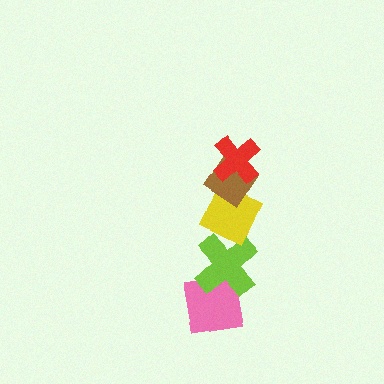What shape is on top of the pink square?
The lime cross is on top of the pink square.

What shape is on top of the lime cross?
The yellow diamond is on top of the lime cross.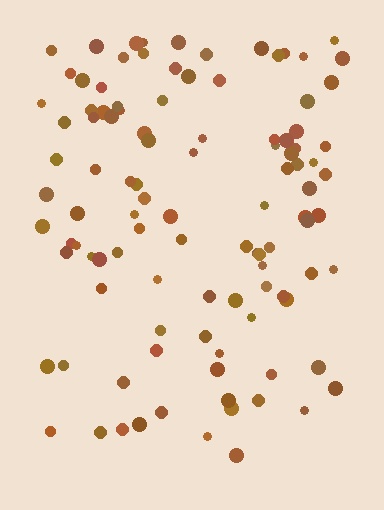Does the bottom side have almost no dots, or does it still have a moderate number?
Still a moderate number, just noticeably fewer than the top.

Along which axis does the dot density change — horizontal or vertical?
Vertical.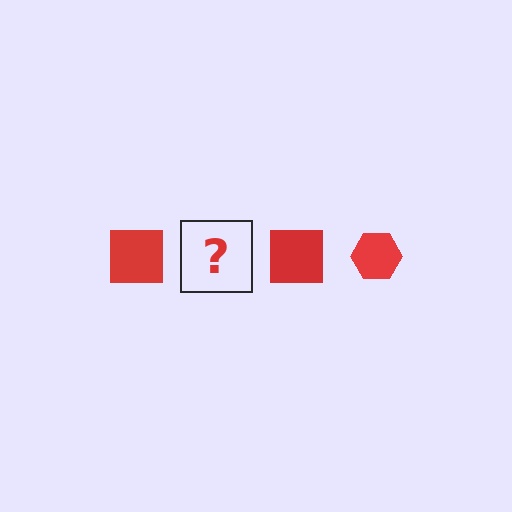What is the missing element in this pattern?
The missing element is a red hexagon.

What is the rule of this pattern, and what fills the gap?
The rule is that the pattern cycles through square, hexagon shapes in red. The gap should be filled with a red hexagon.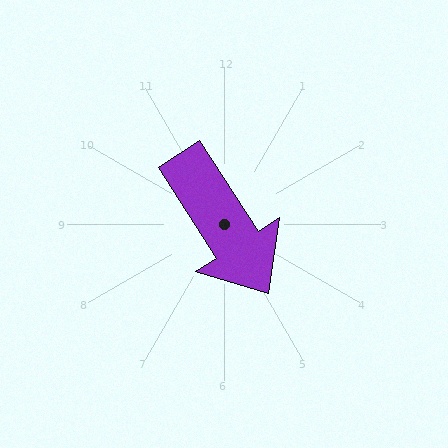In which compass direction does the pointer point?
Southeast.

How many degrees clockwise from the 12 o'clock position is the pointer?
Approximately 147 degrees.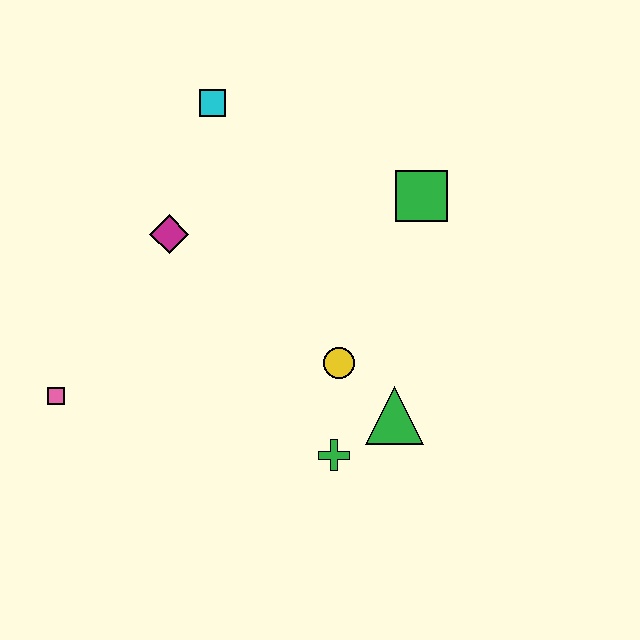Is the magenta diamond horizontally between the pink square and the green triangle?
Yes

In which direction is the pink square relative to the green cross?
The pink square is to the left of the green cross.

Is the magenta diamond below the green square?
Yes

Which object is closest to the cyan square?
The magenta diamond is closest to the cyan square.